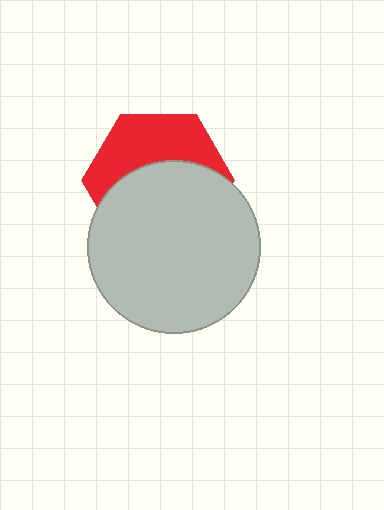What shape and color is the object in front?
The object in front is a light gray circle.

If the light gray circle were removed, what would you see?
You would see the complete red hexagon.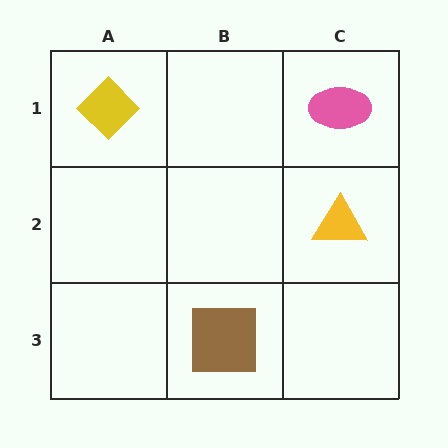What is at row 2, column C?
A yellow triangle.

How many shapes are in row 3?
1 shape.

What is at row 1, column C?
A pink ellipse.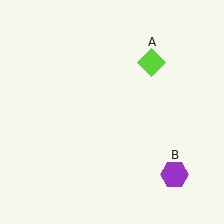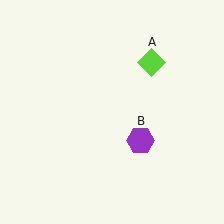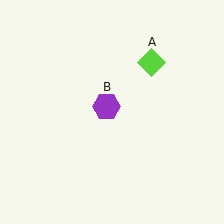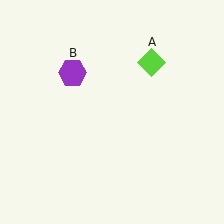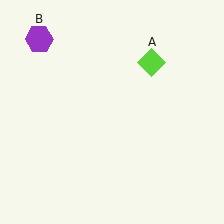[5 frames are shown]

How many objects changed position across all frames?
1 object changed position: purple hexagon (object B).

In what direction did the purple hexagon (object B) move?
The purple hexagon (object B) moved up and to the left.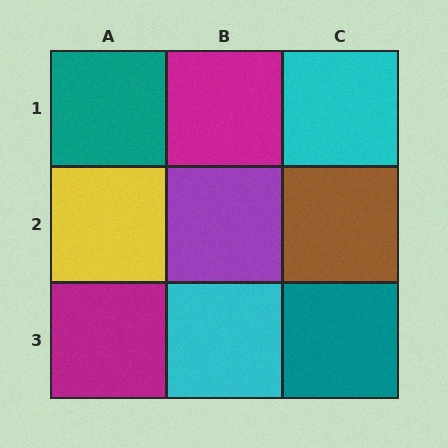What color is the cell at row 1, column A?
Teal.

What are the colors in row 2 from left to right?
Yellow, purple, brown.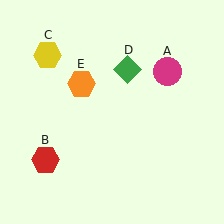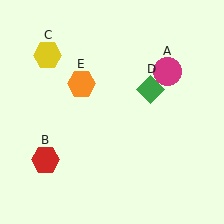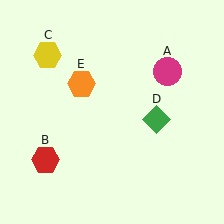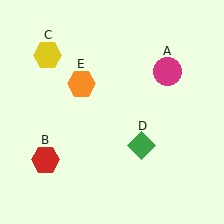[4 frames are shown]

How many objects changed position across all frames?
1 object changed position: green diamond (object D).